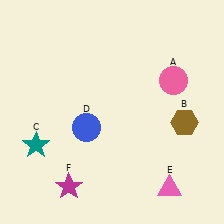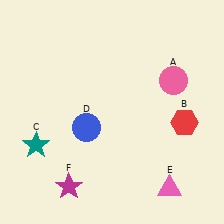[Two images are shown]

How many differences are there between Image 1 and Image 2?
There is 1 difference between the two images.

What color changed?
The hexagon (B) changed from brown in Image 1 to red in Image 2.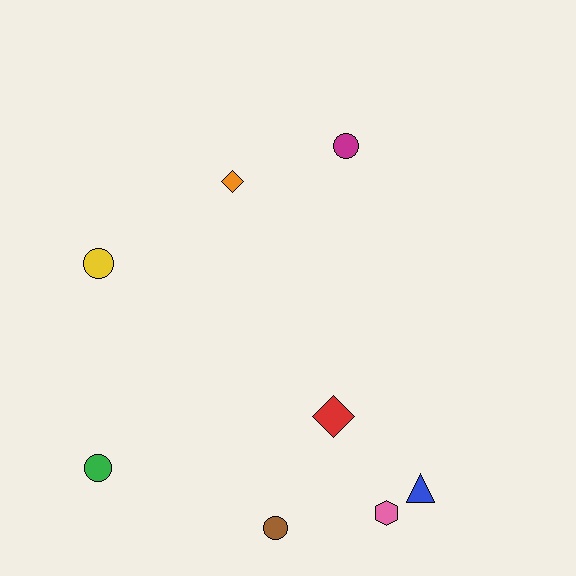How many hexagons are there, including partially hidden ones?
There is 1 hexagon.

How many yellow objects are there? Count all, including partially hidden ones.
There is 1 yellow object.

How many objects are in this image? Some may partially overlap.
There are 8 objects.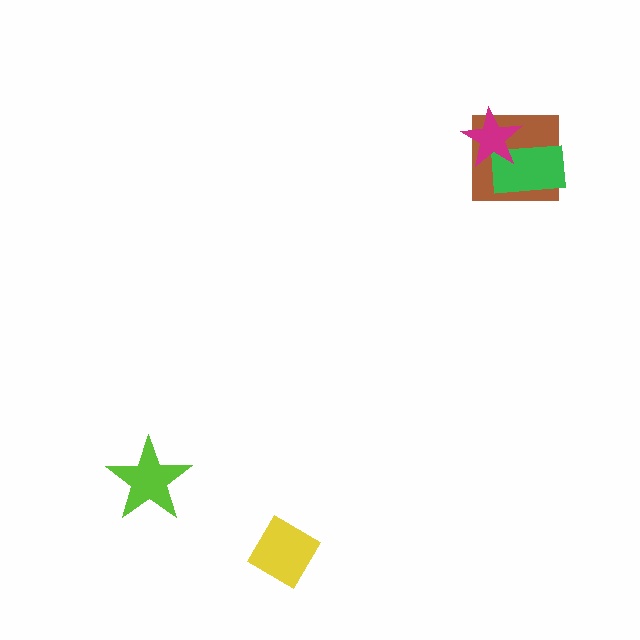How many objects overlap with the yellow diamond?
0 objects overlap with the yellow diamond.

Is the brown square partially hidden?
Yes, it is partially covered by another shape.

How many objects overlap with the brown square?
2 objects overlap with the brown square.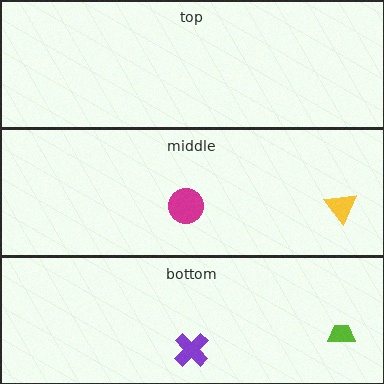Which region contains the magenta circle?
The middle region.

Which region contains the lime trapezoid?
The bottom region.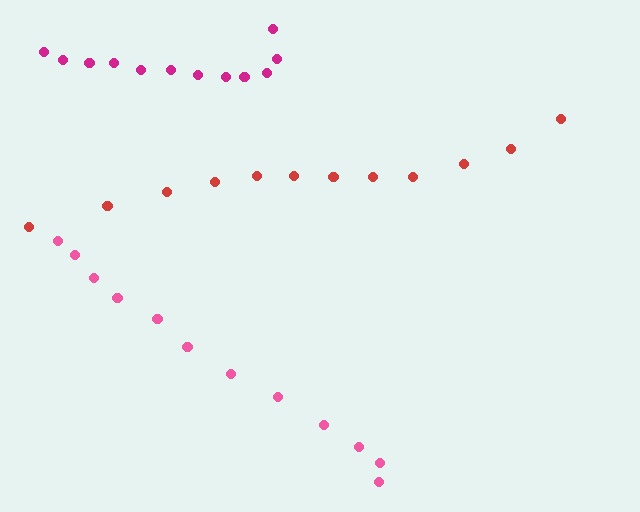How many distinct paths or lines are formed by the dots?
There are 3 distinct paths.